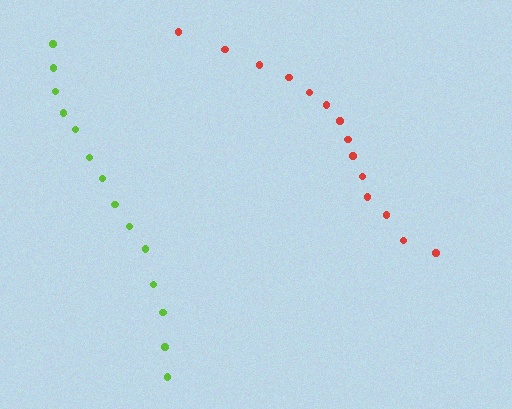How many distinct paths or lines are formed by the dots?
There are 2 distinct paths.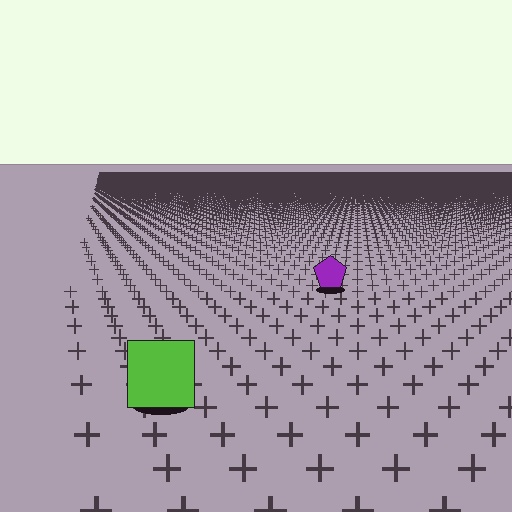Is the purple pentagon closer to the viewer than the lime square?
No. The lime square is closer — you can tell from the texture gradient: the ground texture is coarser near it.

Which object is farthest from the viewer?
The purple pentagon is farthest from the viewer. It appears smaller and the ground texture around it is denser.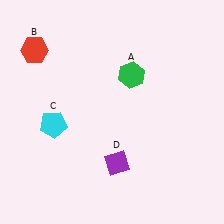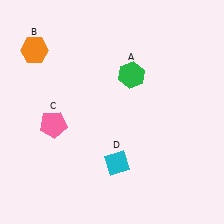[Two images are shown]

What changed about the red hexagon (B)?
In Image 1, B is red. In Image 2, it changed to orange.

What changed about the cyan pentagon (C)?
In Image 1, C is cyan. In Image 2, it changed to pink.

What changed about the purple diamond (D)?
In Image 1, D is purple. In Image 2, it changed to cyan.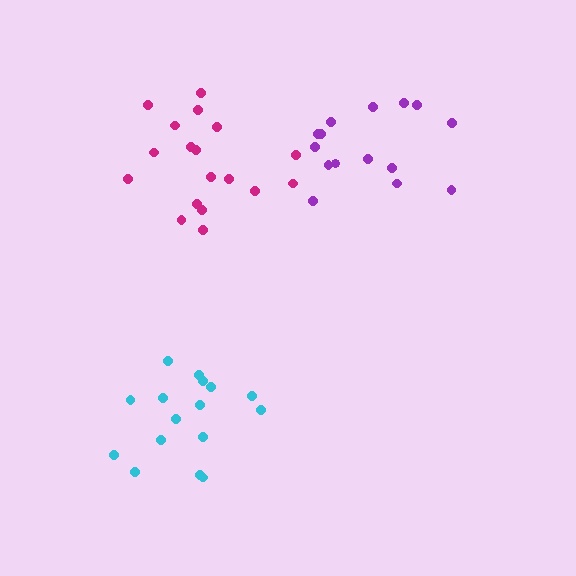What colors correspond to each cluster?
The clusters are colored: magenta, cyan, purple.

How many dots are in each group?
Group 1: 18 dots, Group 2: 16 dots, Group 3: 15 dots (49 total).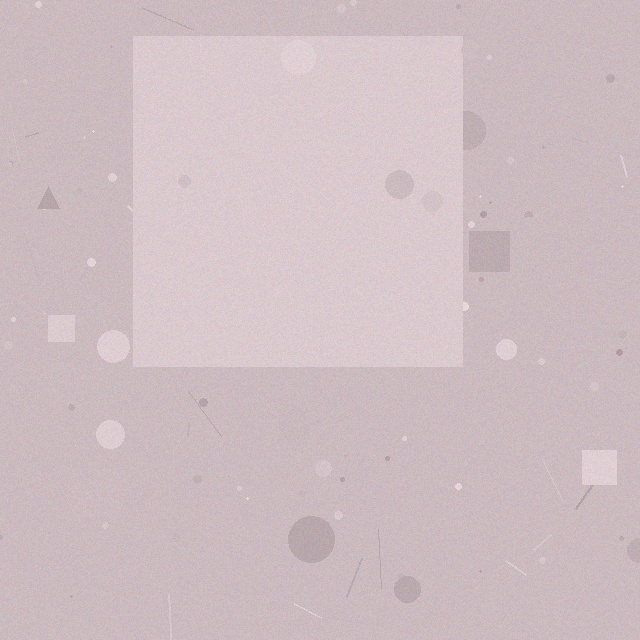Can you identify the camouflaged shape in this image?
The camouflaged shape is a square.